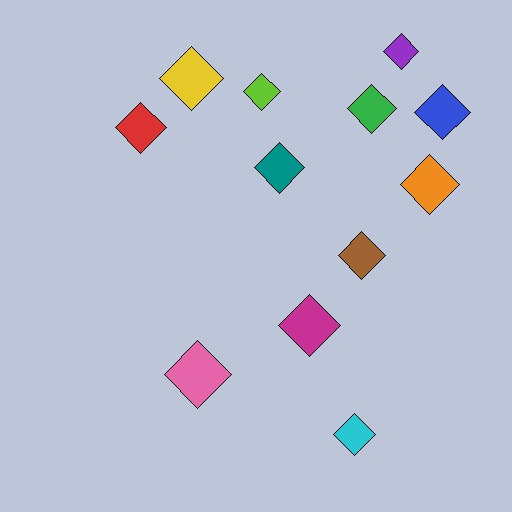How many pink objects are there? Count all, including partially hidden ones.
There is 1 pink object.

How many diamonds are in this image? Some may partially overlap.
There are 12 diamonds.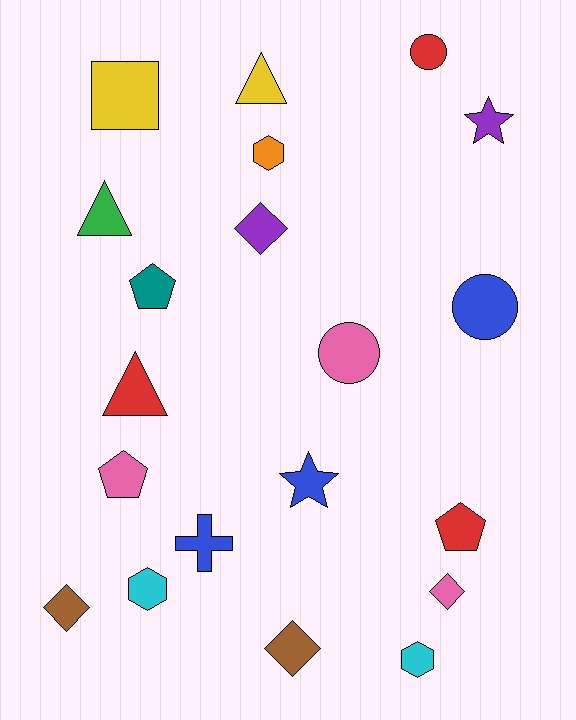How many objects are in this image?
There are 20 objects.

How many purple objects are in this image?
There are 2 purple objects.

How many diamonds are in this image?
There are 4 diamonds.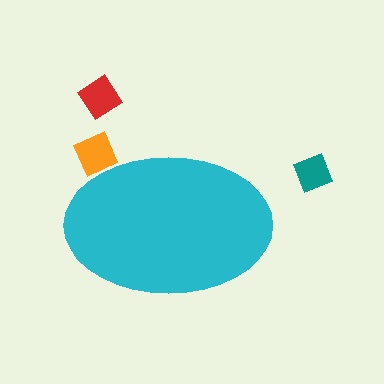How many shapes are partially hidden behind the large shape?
1 shape is partially hidden.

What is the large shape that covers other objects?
A cyan ellipse.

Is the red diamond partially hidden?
No, the red diamond is fully visible.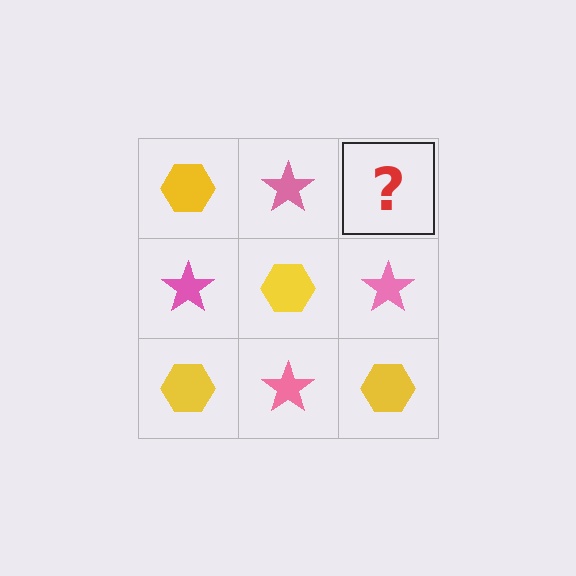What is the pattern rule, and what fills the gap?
The rule is that it alternates yellow hexagon and pink star in a checkerboard pattern. The gap should be filled with a yellow hexagon.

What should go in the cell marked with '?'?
The missing cell should contain a yellow hexagon.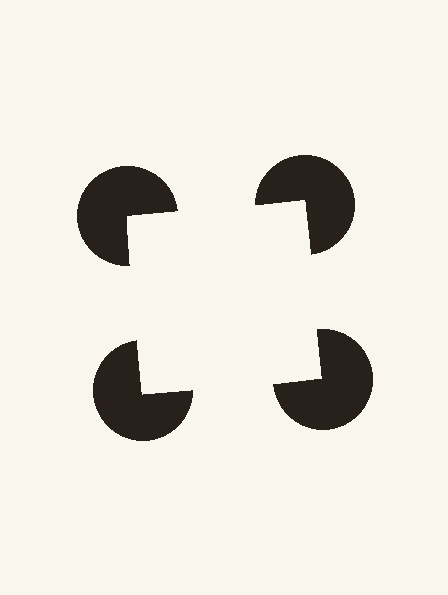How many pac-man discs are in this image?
There are 4 — one at each vertex of the illusory square.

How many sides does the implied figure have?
4 sides.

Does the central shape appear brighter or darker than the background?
It typically appears slightly brighter than the background, even though no actual brightness change is drawn.